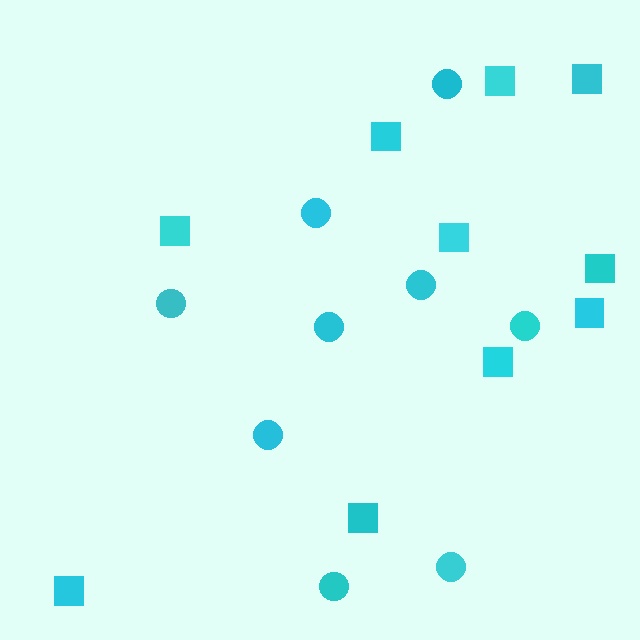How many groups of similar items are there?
There are 2 groups: one group of circles (9) and one group of squares (10).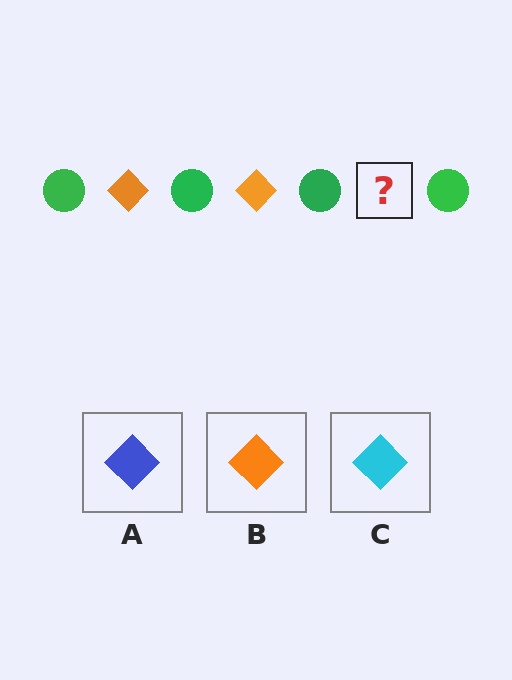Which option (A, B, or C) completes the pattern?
B.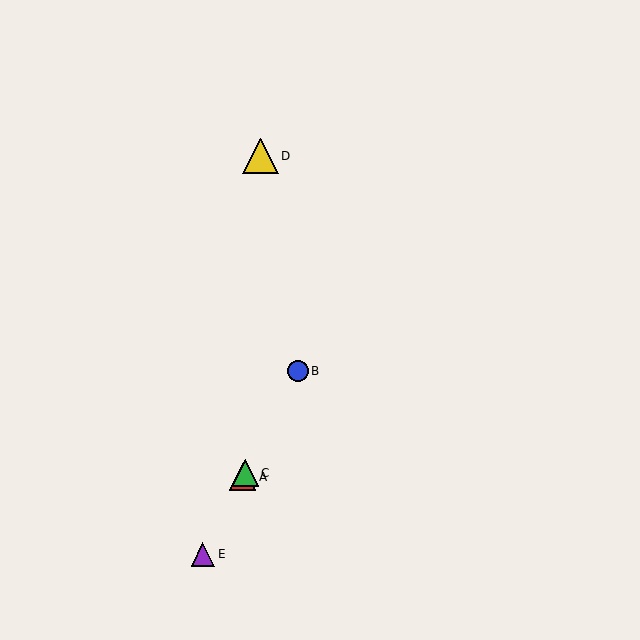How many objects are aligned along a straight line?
4 objects (A, B, C, E) are aligned along a straight line.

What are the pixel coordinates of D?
Object D is at (260, 156).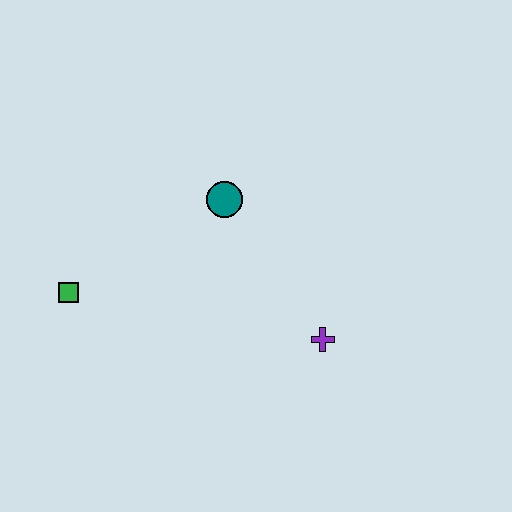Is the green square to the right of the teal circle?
No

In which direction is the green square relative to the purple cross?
The green square is to the left of the purple cross.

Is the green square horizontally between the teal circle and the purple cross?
No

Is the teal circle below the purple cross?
No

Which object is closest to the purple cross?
The teal circle is closest to the purple cross.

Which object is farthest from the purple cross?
The green square is farthest from the purple cross.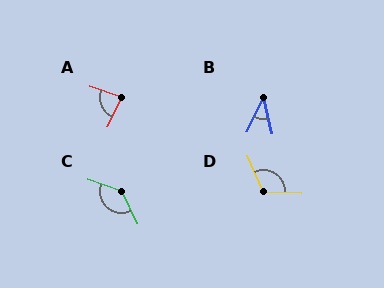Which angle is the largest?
C, at approximately 134 degrees.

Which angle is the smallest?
B, at approximately 38 degrees.